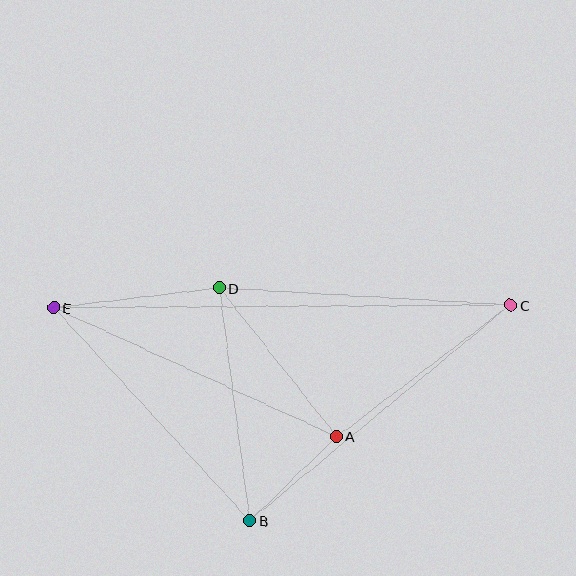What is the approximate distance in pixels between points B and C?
The distance between B and C is approximately 338 pixels.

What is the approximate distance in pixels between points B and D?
The distance between B and D is approximately 235 pixels.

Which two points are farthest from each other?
Points C and E are farthest from each other.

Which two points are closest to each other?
Points A and B are closest to each other.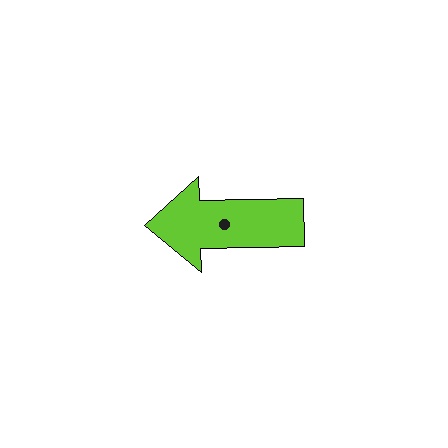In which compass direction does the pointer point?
West.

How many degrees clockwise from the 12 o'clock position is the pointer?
Approximately 269 degrees.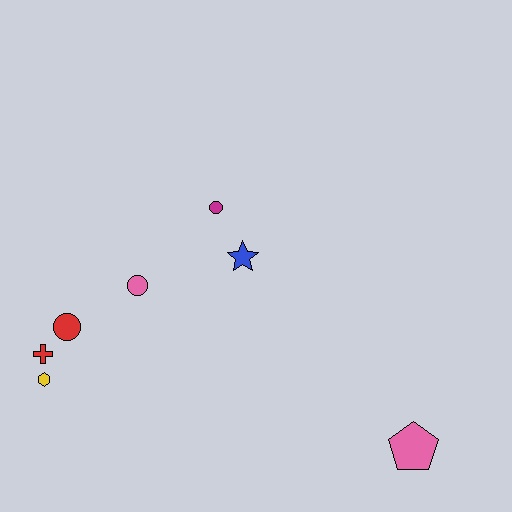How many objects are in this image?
There are 7 objects.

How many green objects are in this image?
There are no green objects.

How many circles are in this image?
There are 3 circles.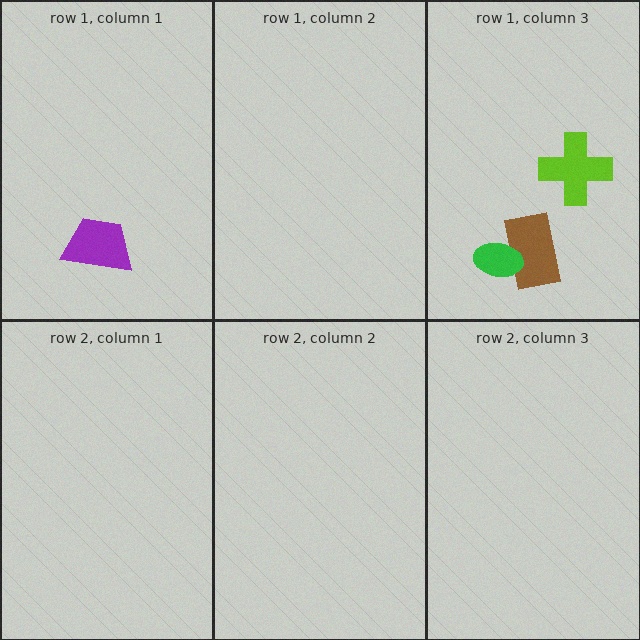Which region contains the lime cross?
The row 1, column 3 region.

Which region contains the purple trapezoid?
The row 1, column 1 region.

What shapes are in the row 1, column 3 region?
The brown rectangle, the green ellipse, the lime cross.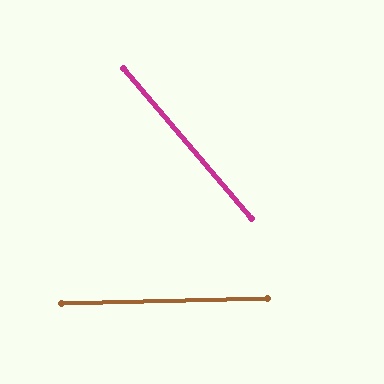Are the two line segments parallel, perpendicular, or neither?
Neither parallel nor perpendicular — they differ by about 51°.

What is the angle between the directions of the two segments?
Approximately 51 degrees.